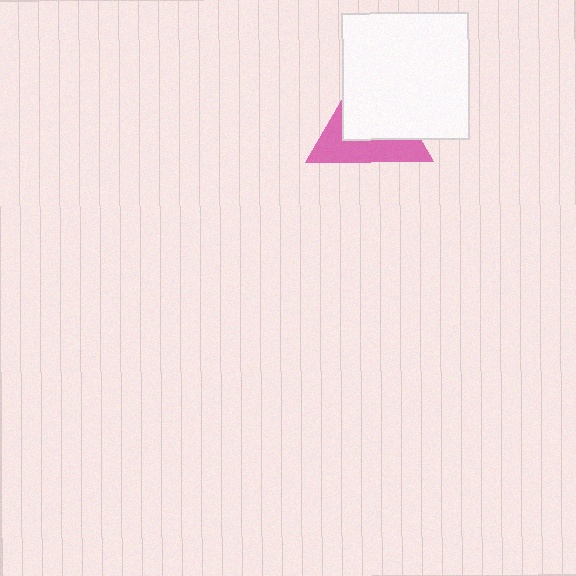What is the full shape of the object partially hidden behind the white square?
The partially hidden object is a pink triangle.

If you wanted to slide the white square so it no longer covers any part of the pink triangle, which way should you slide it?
Slide it toward the upper-right — that is the most direct way to separate the two shapes.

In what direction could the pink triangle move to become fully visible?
The pink triangle could move toward the lower-left. That would shift it out from behind the white square entirely.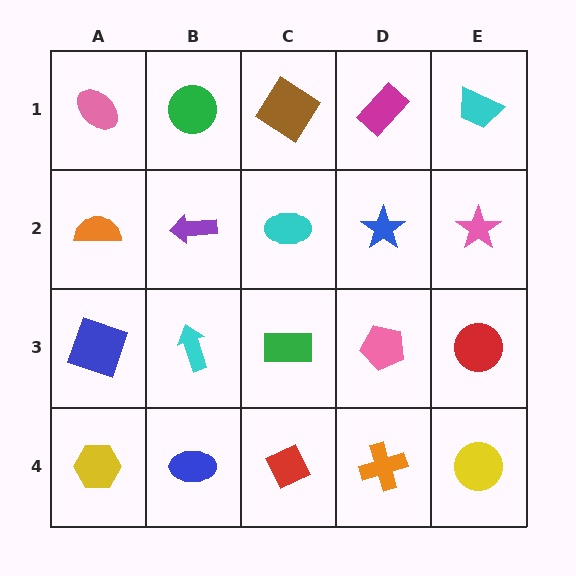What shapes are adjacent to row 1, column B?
A purple arrow (row 2, column B), a pink ellipse (row 1, column A), a brown diamond (row 1, column C).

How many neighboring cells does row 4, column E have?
2.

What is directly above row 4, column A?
A blue square.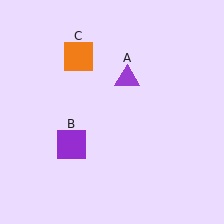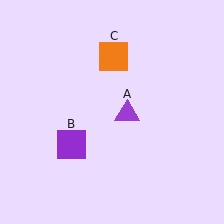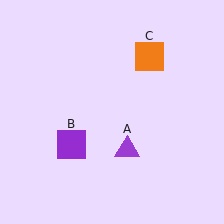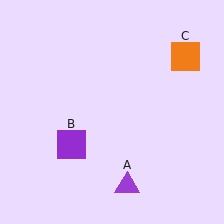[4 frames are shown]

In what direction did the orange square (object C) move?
The orange square (object C) moved right.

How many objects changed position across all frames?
2 objects changed position: purple triangle (object A), orange square (object C).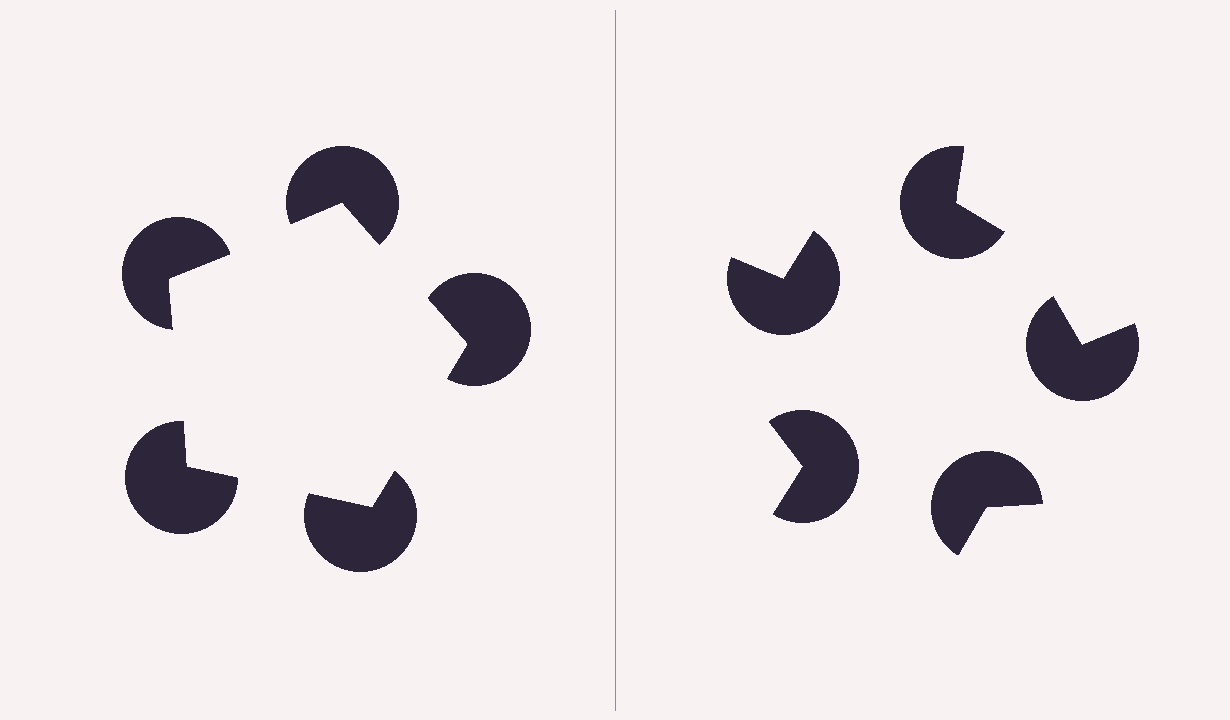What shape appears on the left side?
An illusory pentagon.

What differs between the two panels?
The pac-man discs are positioned identically on both sides; only the wedge orientations differ. On the left they align to a pentagon; on the right they are misaligned.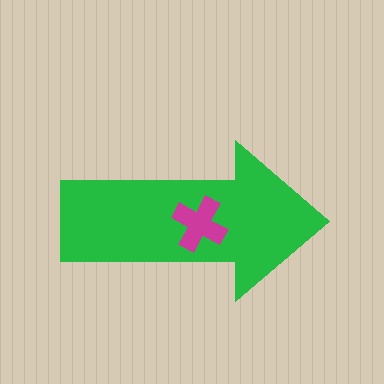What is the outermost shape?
The green arrow.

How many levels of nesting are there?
2.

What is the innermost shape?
The magenta cross.